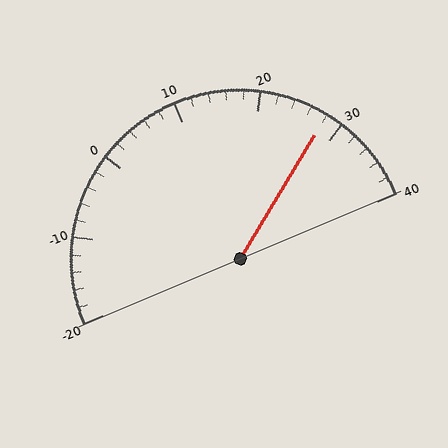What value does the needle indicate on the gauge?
The needle indicates approximately 28.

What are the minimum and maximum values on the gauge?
The gauge ranges from -20 to 40.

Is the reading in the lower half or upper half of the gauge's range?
The reading is in the upper half of the range (-20 to 40).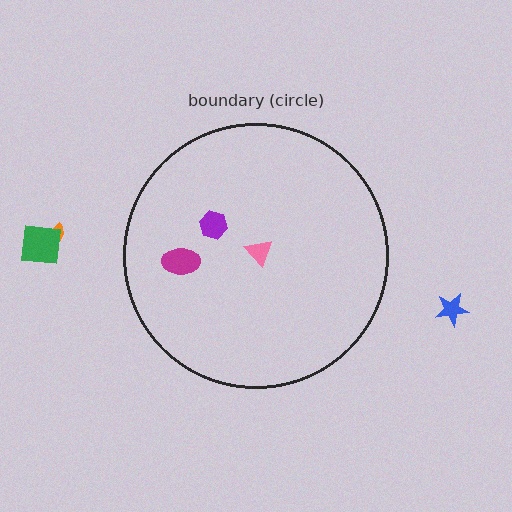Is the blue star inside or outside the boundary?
Outside.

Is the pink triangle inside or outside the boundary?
Inside.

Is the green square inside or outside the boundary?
Outside.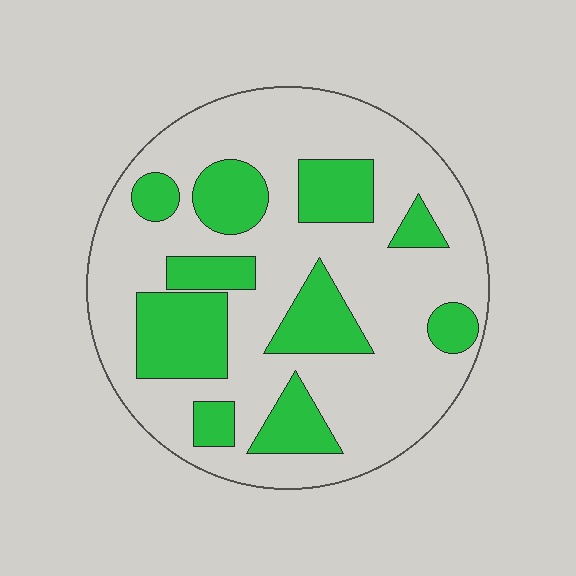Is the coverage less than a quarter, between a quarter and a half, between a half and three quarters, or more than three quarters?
Between a quarter and a half.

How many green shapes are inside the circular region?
10.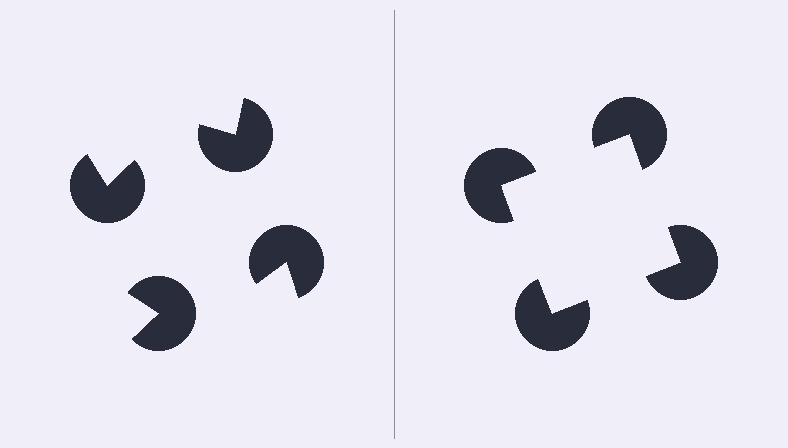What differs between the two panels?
The pac-man discs are positioned identically on both sides; only the wedge orientations differ. On the right they align to a square; on the left they are misaligned.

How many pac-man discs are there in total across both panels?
8 — 4 on each side.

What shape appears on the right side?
An illusory square.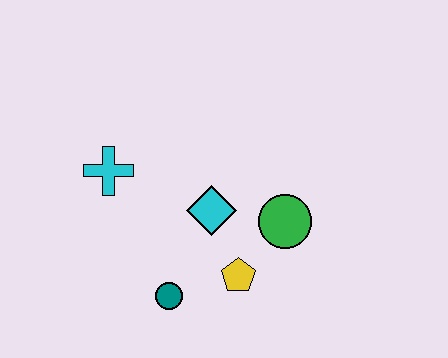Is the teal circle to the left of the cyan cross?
No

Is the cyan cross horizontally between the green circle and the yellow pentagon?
No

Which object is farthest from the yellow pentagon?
The cyan cross is farthest from the yellow pentagon.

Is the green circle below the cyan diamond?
Yes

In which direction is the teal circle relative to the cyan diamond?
The teal circle is below the cyan diamond.